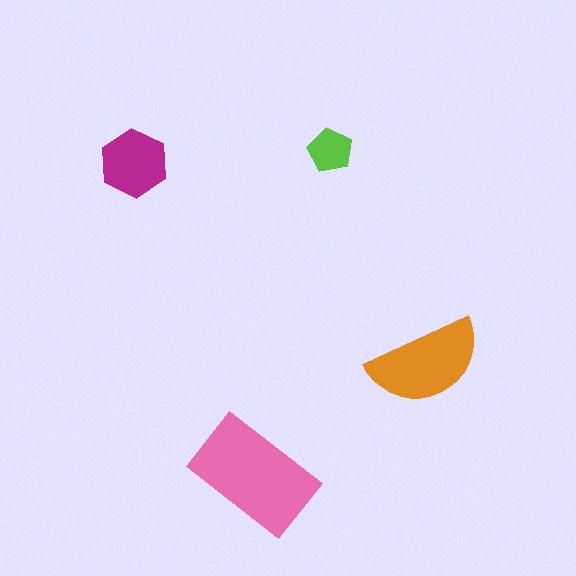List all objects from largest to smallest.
The pink rectangle, the orange semicircle, the magenta hexagon, the lime pentagon.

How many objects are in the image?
There are 4 objects in the image.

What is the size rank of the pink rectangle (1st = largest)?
1st.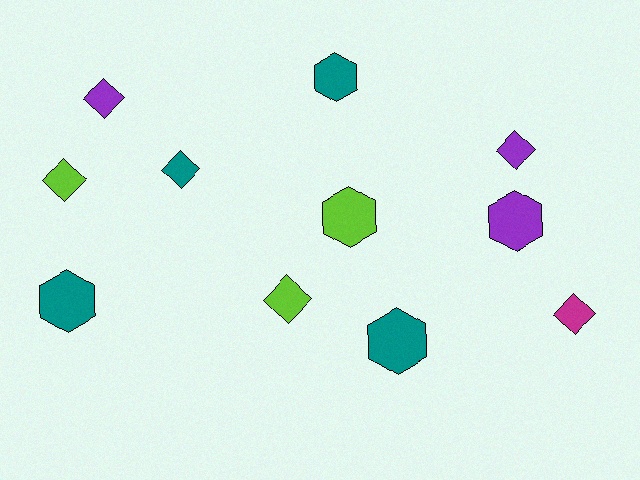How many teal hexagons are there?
There are 3 teal hexagons.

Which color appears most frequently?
Teal, with 4 objects.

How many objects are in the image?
There are 11 objects.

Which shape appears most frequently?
Diamond, with 6 objects.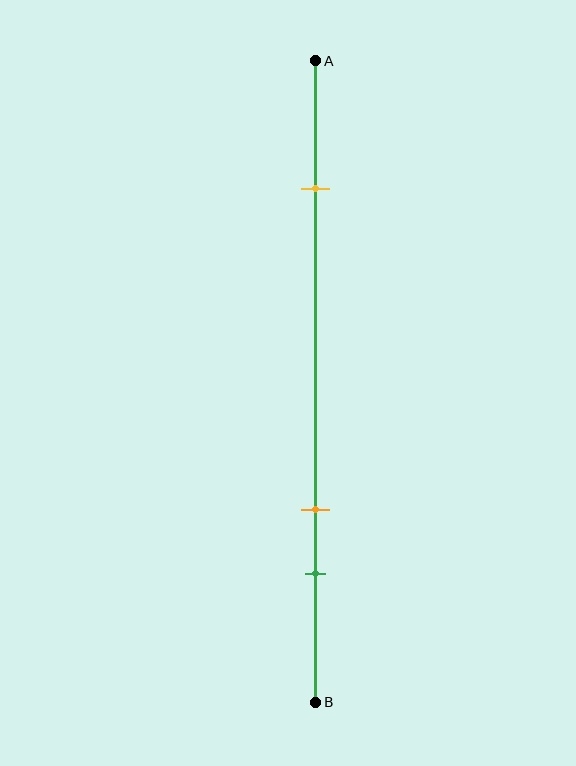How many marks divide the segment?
There are 3 marks dividing the segment.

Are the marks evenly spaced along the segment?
No, the marks are not evenly spaced.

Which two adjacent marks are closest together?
The orange and green marks are the closest adjacent pair.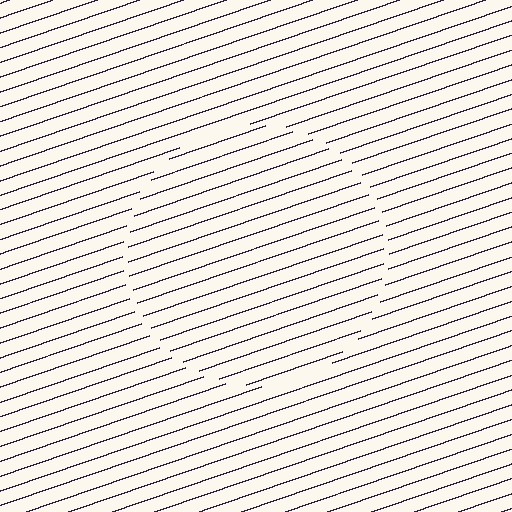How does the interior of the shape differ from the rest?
The interior of the shape contains the same grating, shifted by half a period — the contour is defined by the phase discontinuity where line-ends from the inner and outer gratings abut.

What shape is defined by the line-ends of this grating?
An illusory circle. The interior of the shape contains the same grating, shifted by half a period — the contour is defined by the phase discontinuity where line-ends from the inner and outer gratings abut.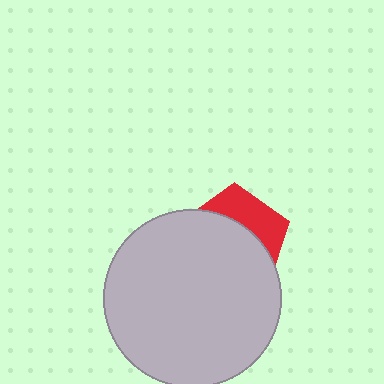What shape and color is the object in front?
The object in front is a light gray circle.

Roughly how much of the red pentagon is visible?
A small part of it is visible (roughly 34%).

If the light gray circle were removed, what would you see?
You would see the complete red pentagon.